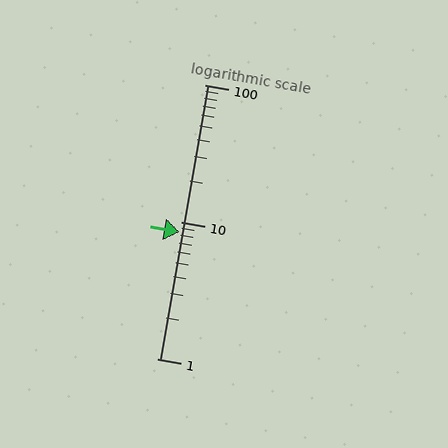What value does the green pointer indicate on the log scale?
The pointer indicates approximately 8.4.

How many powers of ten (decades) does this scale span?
The scale spans 2 decades, from 1 to 100.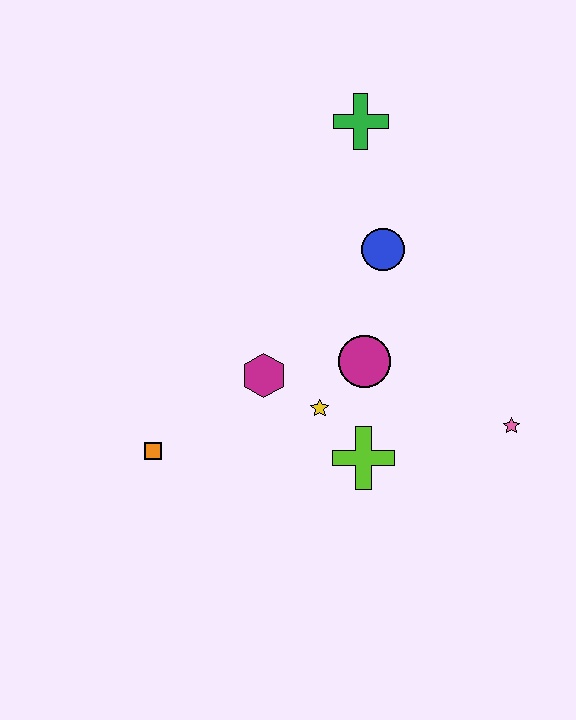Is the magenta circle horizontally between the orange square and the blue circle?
Yes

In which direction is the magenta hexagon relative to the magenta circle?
The magenta hexagon is to the left of the magenta circle.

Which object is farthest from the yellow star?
The green cross is farthest from the yellow star.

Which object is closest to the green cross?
The blue circle is closest to the green cross.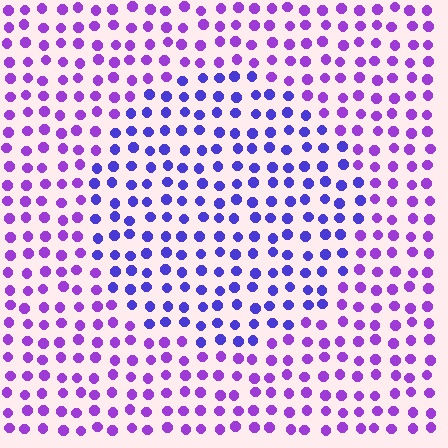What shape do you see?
I see a circle.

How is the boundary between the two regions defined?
The boundary is defined purely by a slight shift in hue (about 33 degrees). Spacing, size, and orientation are identical on both sides.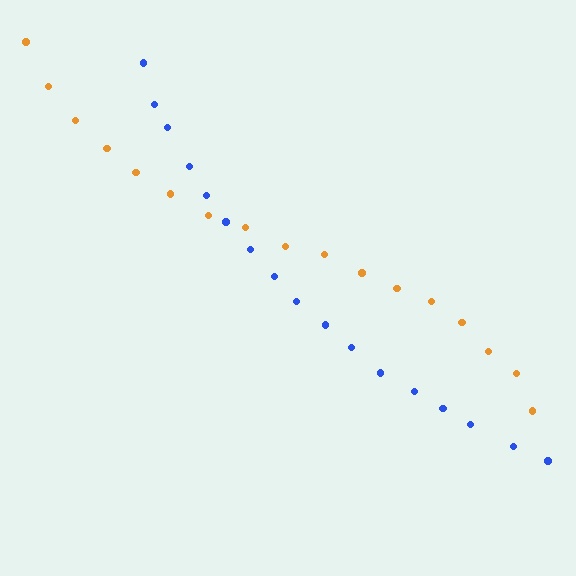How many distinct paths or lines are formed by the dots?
There are 2 distinct paths.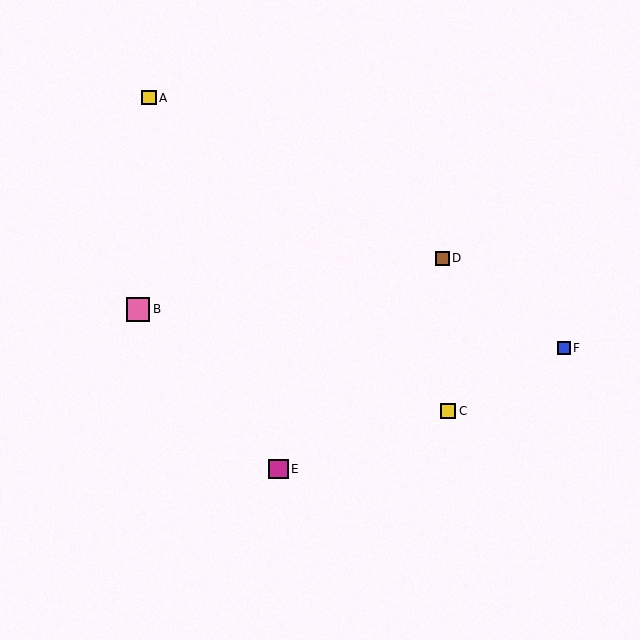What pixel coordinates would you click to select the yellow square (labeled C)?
Click at (448, 411) to select the yellow square C.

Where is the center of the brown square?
The center of the brown square is at (442, 258).